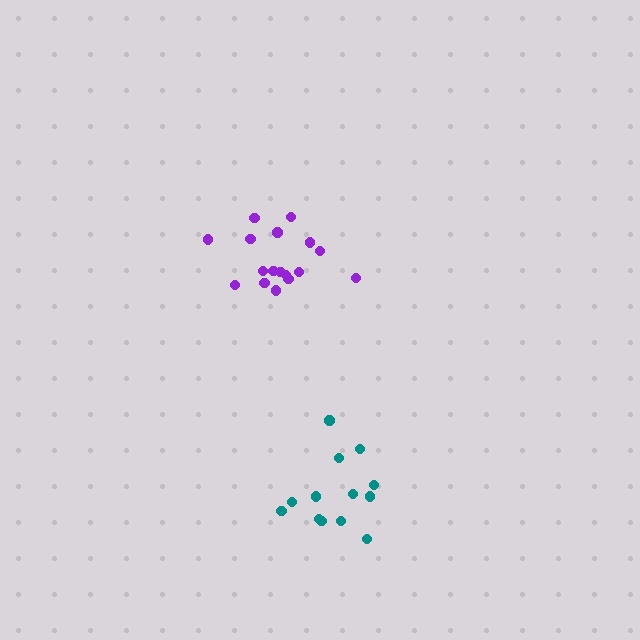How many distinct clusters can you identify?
There are 2 distinct clusters.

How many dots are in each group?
Group 1: 17 dots, Group 2: 13 dots (30 total).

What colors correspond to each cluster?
The clusters are colored: purple, teal.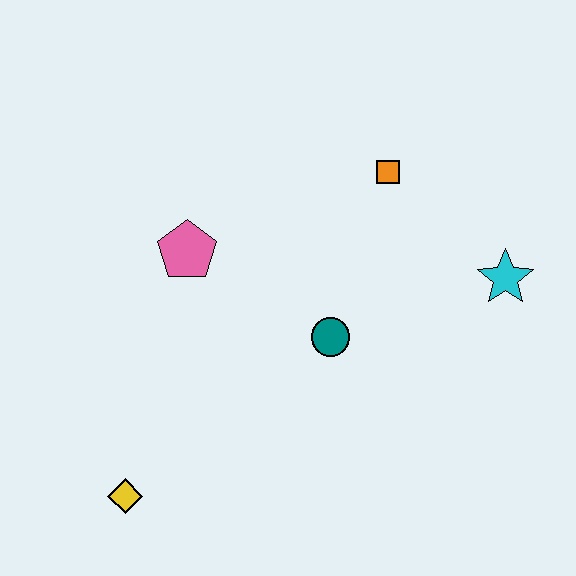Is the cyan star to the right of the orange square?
Yes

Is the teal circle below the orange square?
Yes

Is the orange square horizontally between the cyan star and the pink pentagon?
Yes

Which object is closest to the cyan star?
The orange square is closest to the cyan star.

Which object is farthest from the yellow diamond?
The cyan star is farthest from the yellow diamond.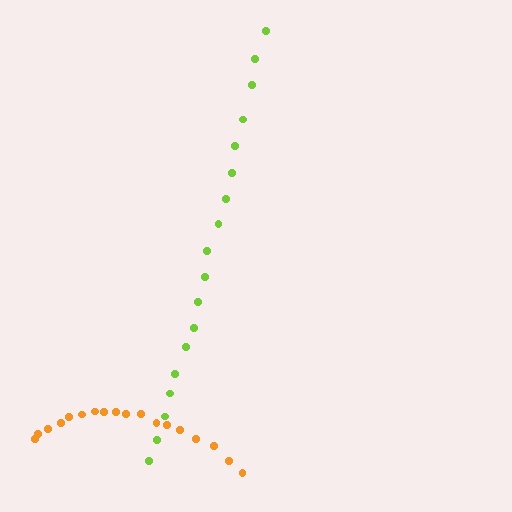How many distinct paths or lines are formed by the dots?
There are 2 distinct paths.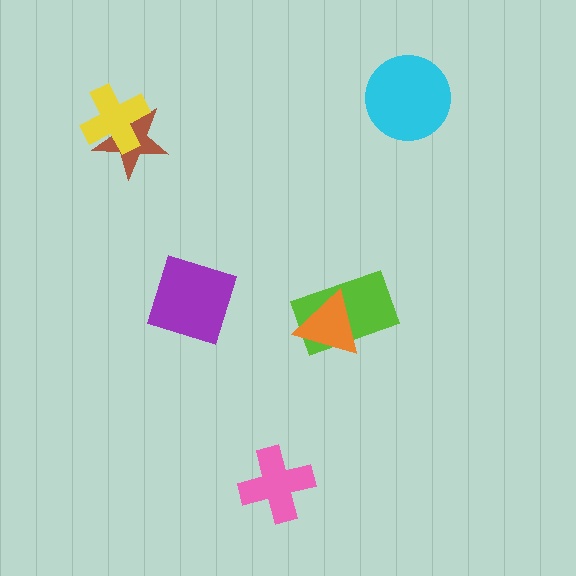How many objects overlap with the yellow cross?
1 object overlaps with the yellow cross.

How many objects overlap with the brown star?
1 object overlaps with the brown star.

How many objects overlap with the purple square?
0 objects overlap with the purple square.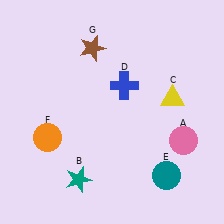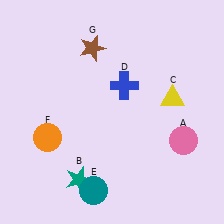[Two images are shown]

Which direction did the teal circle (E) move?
The teal circle (E) moved left.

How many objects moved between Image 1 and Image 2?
1 object moved between the two images.